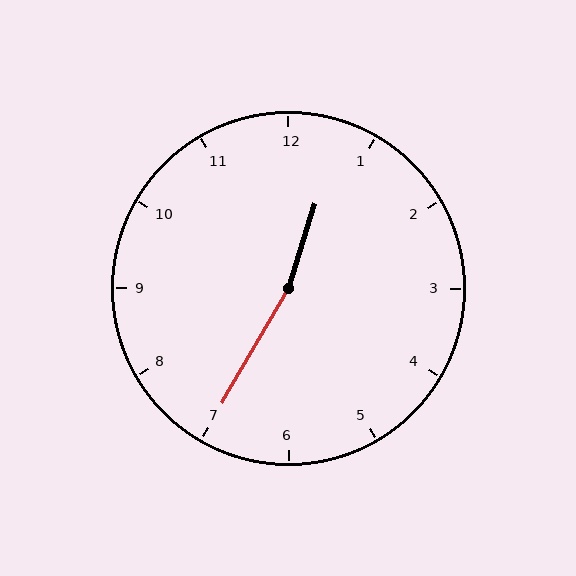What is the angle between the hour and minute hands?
Approximately 168 degrees.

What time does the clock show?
12:35.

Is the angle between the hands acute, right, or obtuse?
It is obtuse.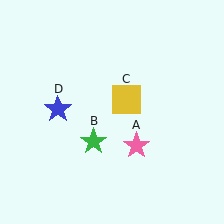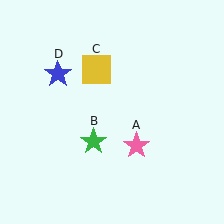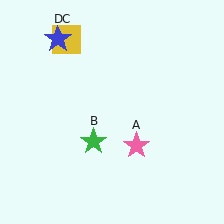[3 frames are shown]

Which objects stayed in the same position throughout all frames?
Pink star (object A) and green star (object B) remained stationary.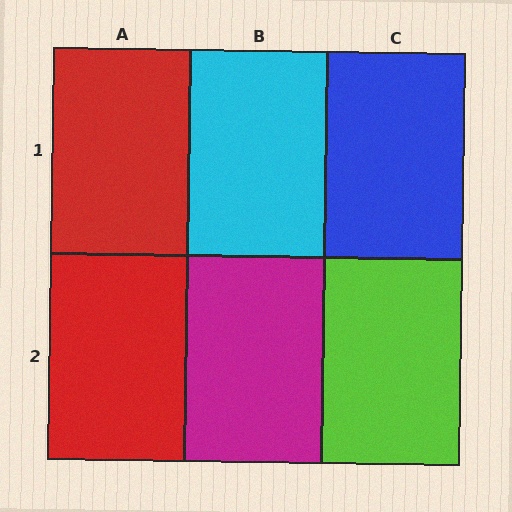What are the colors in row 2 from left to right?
Red, magenta, lime.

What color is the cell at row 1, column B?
Cyan.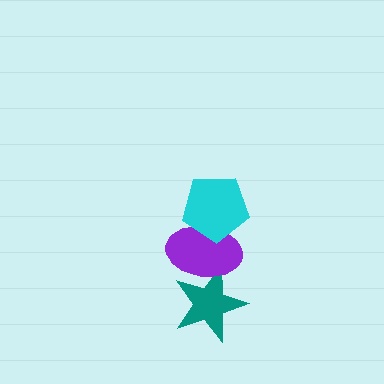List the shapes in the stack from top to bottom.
From top to bottom: the cyan pentagon, the purple ellipse, the teal star.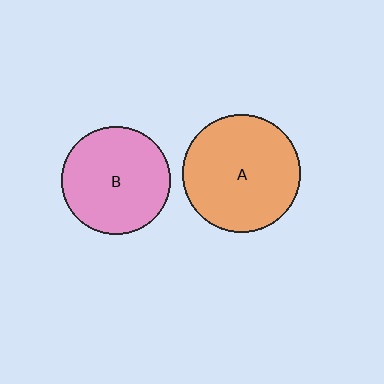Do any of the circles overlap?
No, none of the circles overlap.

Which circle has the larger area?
Circle A (orange).